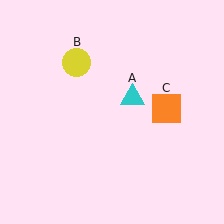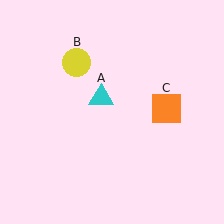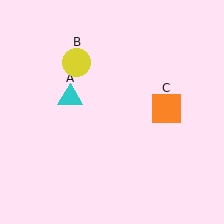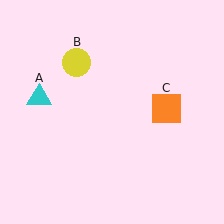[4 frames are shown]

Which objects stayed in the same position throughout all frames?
Yellow circle (object B) and orange square (object C) remained stationary.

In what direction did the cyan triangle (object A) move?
The cyan triangle (object A) moved left.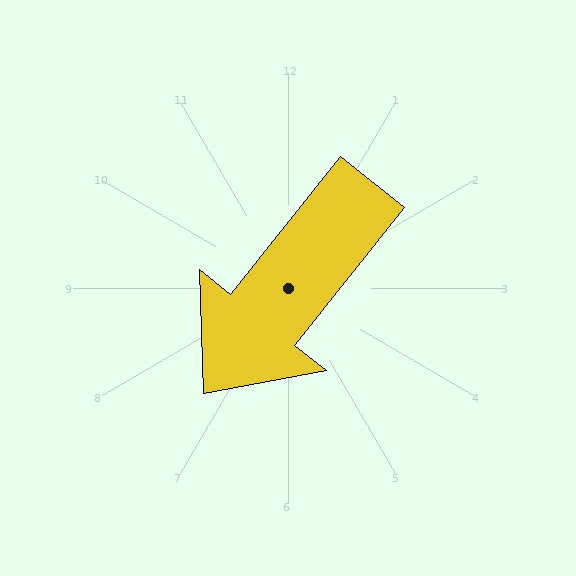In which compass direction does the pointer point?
Southwest.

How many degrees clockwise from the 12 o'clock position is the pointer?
Approximately 219 degrees.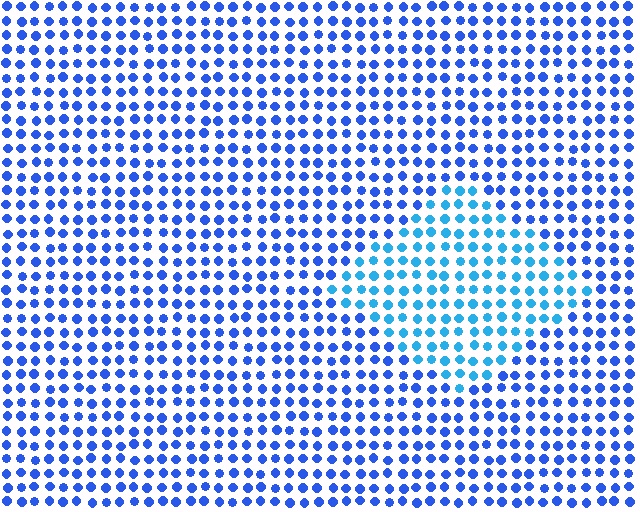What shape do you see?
I see a diamond.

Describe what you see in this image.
The image is filled with small blue elements in a uniform arrangement. A diamond-shaped region is visible where the elements are tinted to a slightly different hue, forming a subtle color boundary.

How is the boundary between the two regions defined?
The boundary is defined purely by a slight shift in hue (about 28 degrees). Spacing, size, and orientation are identical on both sides.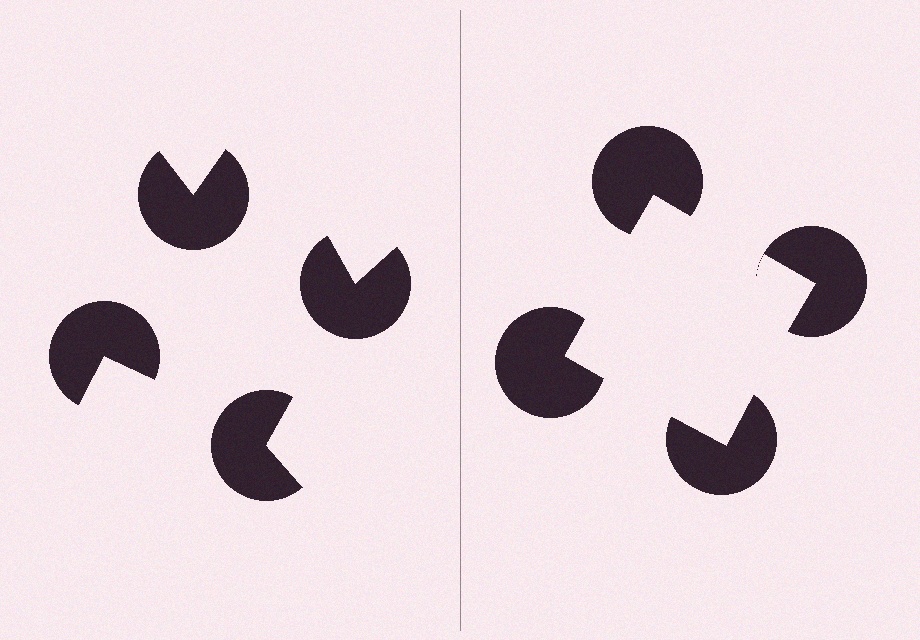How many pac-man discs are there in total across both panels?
8 — 4 on each side.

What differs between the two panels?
The pac-man discs are positioned identically on both sides; only the wedge orientations differ. On the right they align to a square; on the left they are misaligned.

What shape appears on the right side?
An illusory square.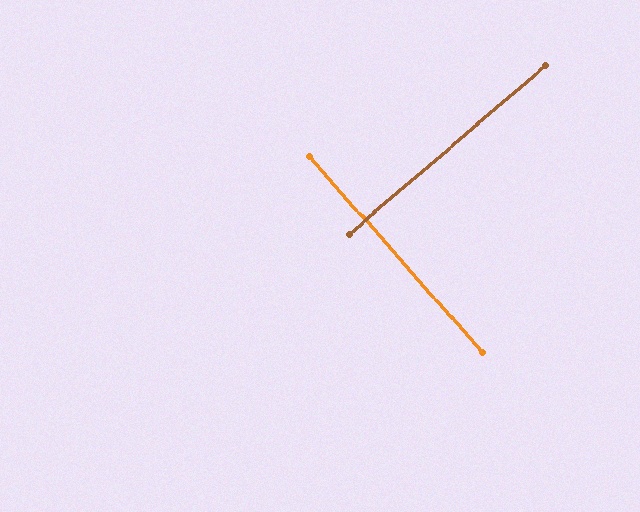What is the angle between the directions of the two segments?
Approximately 89 degrees.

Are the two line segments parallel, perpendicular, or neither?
Perpendicular — they meet at approximately 89°.